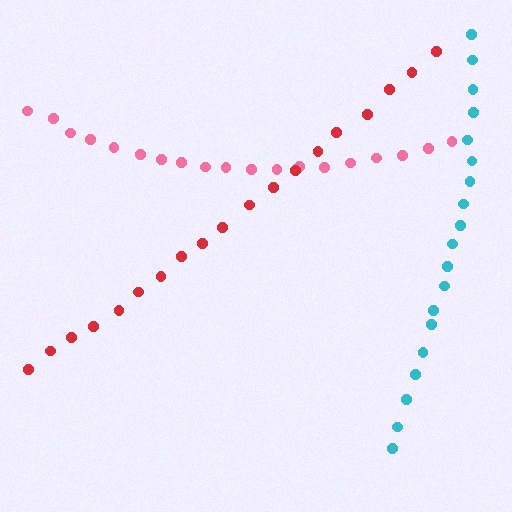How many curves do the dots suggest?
There are 3 distinct paths.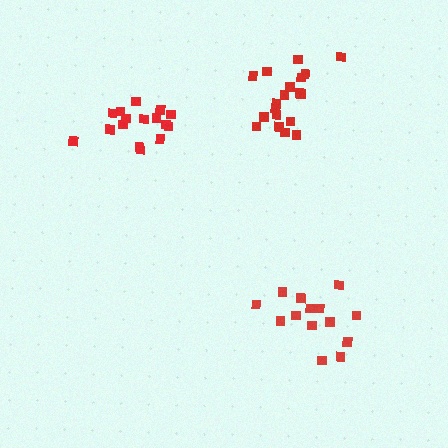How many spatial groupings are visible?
There are 3 spatial groupings.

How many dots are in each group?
Group 1: 20 dots, Group 2: 14 dots, Group 3: 16 dots (50 total).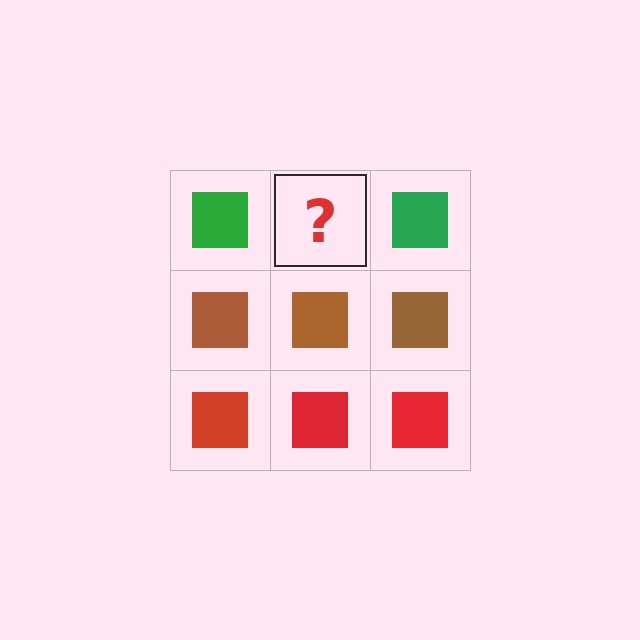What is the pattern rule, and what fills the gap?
The rule is that each row has a consistent color. The gap should be filled with a green square.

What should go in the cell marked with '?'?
The missing cell should contain a green square.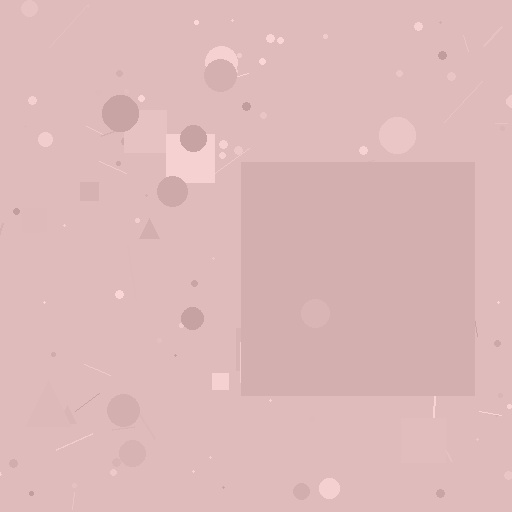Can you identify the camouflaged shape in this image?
The camouflaged shape is a square.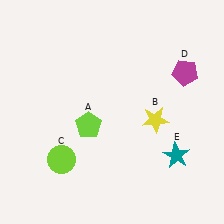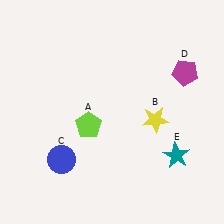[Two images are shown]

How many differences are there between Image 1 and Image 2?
There is 1 difference between the two images.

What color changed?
The circle (C) changed from lime in Image 1 to blue in Image 2.